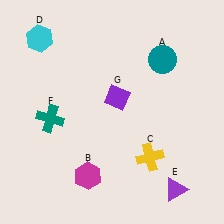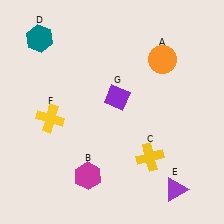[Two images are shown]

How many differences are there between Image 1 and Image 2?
There are 3 differences between the two images.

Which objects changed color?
A changed from teal to orange. D changed from cyan to teal. F changed from teal to yellow.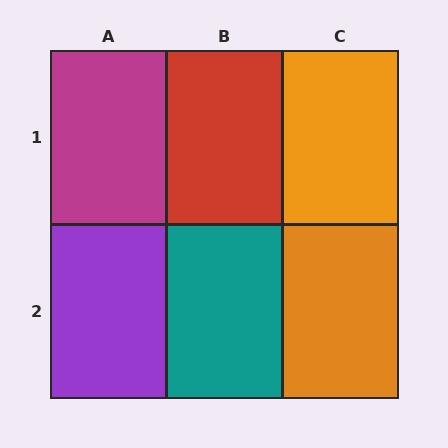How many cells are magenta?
1 cell is magenta.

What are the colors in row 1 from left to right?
Magenta, red, orange.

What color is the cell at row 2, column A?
Purple.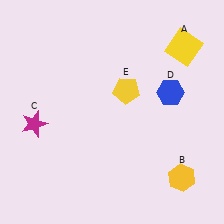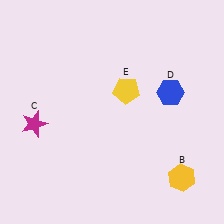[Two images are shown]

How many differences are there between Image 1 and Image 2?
There is 1 difference between the two images.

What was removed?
The yellow square (A) was removed in Image 2.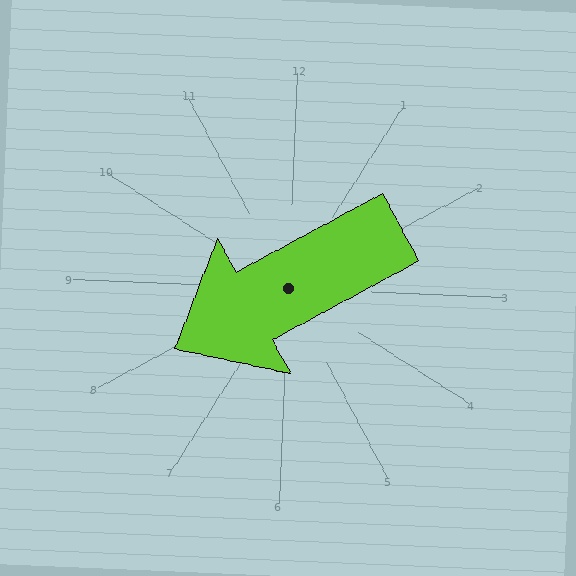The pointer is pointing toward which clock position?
Roughly 8 o'clock.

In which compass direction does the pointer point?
Southwest.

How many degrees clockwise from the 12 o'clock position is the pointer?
Approximately 239 degrees.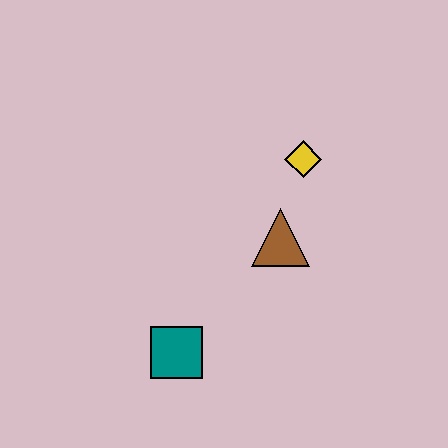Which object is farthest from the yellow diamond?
The teal square is farthest from the yellow diamond.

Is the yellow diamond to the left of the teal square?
No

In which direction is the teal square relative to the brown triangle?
The teal square is below the brown triangle.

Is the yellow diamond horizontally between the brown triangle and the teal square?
No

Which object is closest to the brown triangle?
The yellow diamond is closest to the brown triangle.